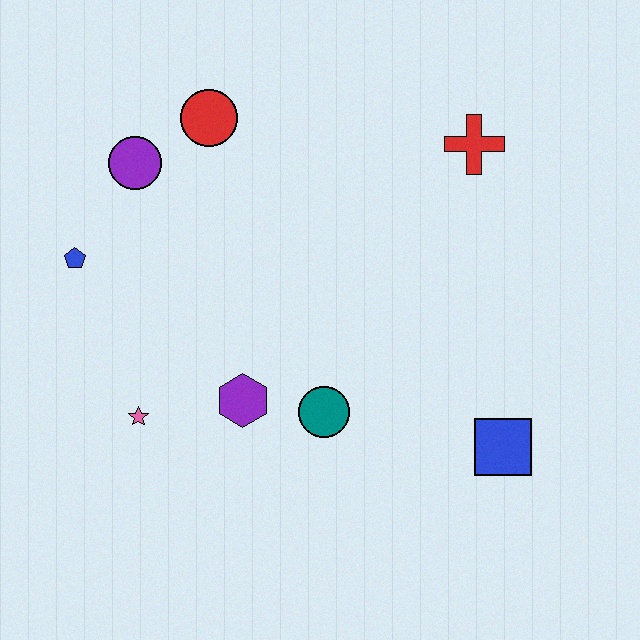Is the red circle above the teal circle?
Yes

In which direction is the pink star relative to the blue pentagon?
The pink star is below the blue pentagon.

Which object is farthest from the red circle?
The blue square is farthest from the red circle.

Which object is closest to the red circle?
The purple circle is closest to the red circle.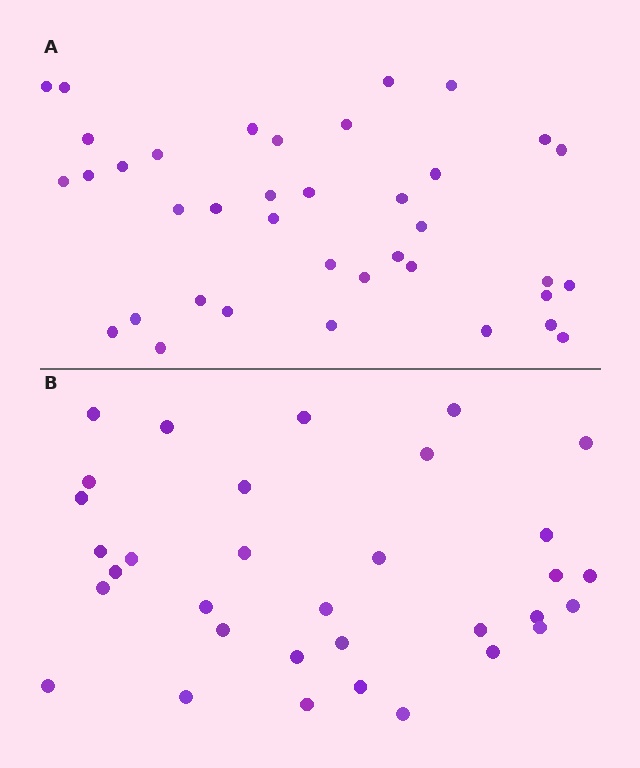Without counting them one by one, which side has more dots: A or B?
Region A (the top region) has more dots.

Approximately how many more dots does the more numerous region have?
Region A has about 5 more dots than region B.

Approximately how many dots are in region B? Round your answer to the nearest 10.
About 30 dots. (The exact count is 33, which rounds to 30.)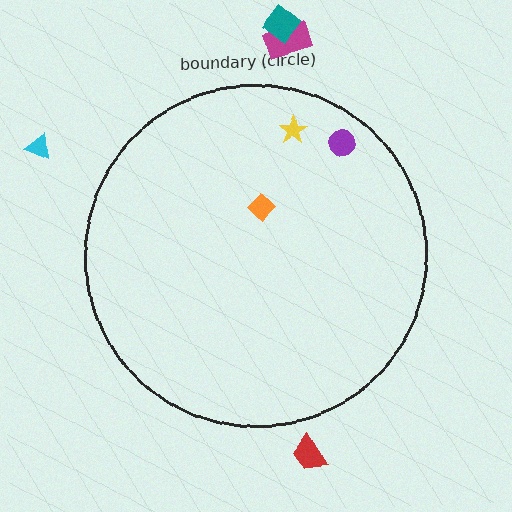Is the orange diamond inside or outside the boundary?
Inside.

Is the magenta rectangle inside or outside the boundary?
Outside.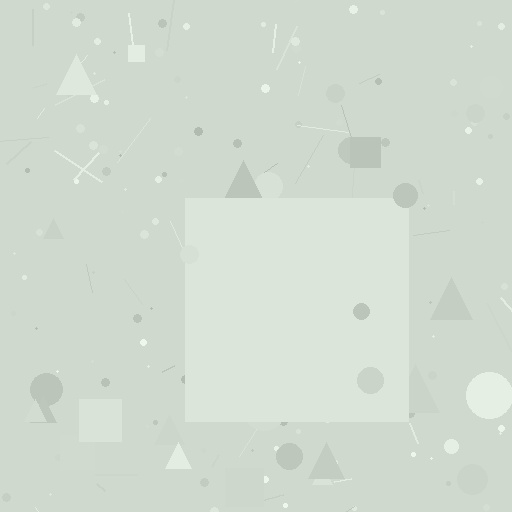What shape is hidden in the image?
A square is hidden in the image.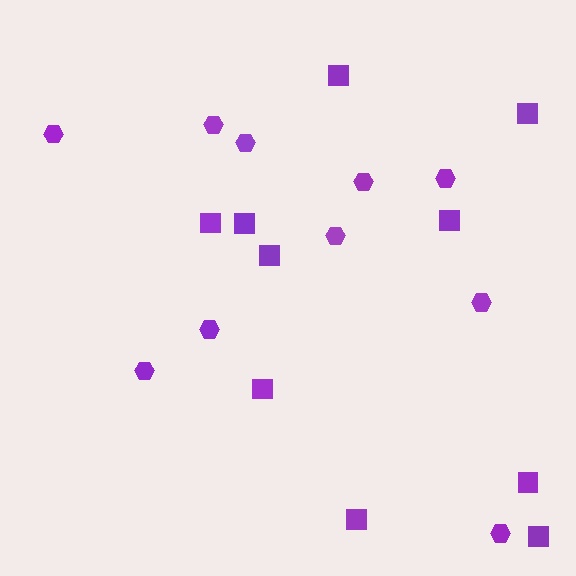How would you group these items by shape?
There are 2 groups: one group of hexagons (10) and one group of squares (10).